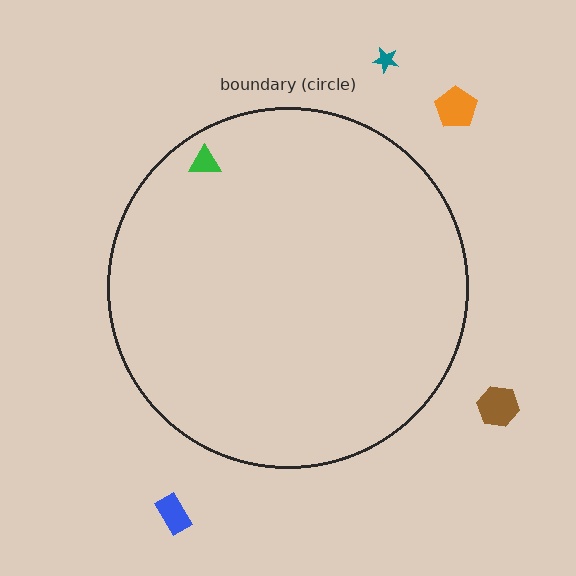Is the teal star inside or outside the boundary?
Outside.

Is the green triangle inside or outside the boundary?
Inside.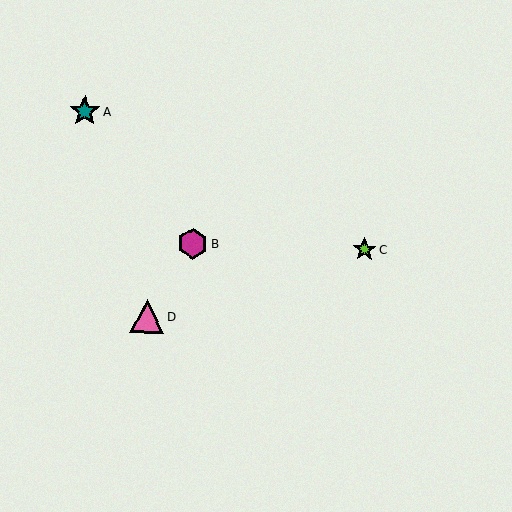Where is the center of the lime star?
The center of the lime star is at (365, 250).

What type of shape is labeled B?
Shape B is a magenta hexagon.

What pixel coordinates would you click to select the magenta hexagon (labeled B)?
Click at (193, 243) to select the magenta hexagon B.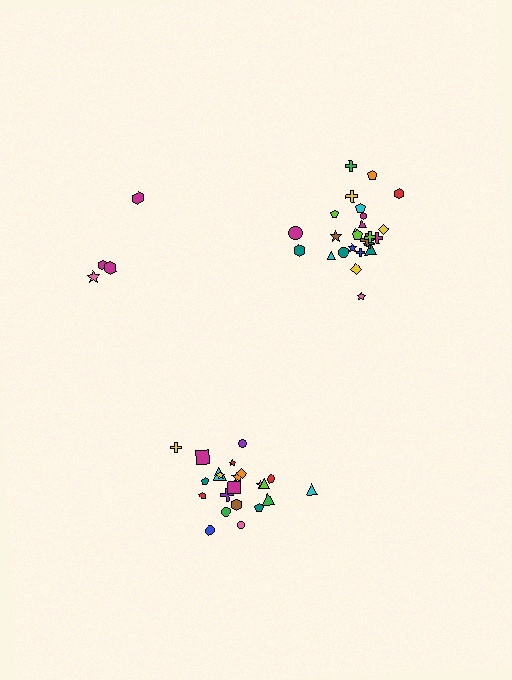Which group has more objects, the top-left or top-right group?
The top-right group.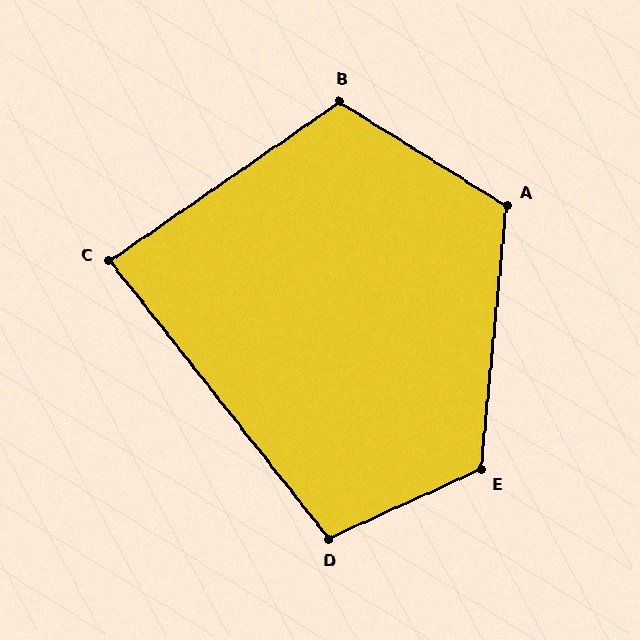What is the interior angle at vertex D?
Approximately 104 degrees (obtuse).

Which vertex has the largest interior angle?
E, at approximately 120 degrees.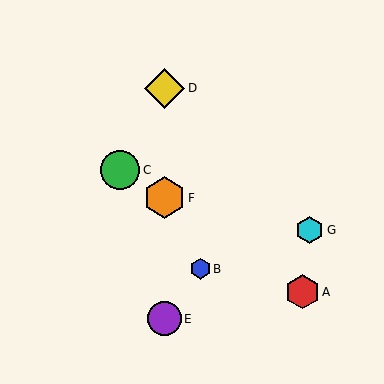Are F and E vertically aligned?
Yes, both are at x≈165.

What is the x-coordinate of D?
Object D is at x≈165.